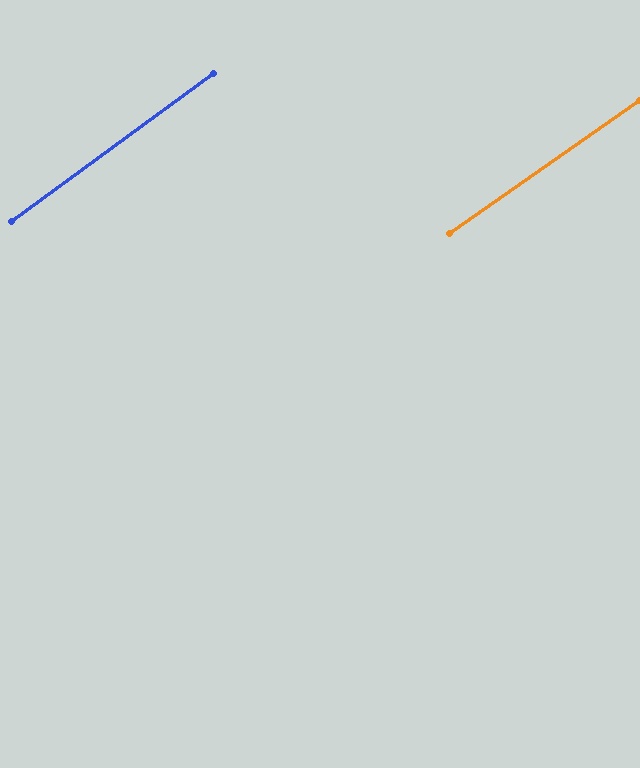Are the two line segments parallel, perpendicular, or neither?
Parallel — their directions differ by only 1.3°.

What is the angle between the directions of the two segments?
Approximately 1 degree.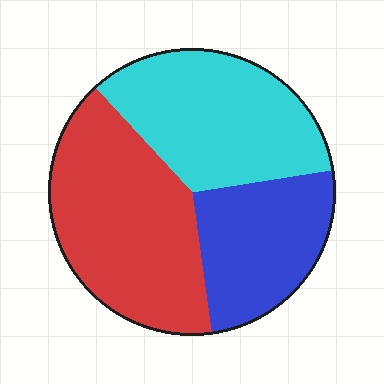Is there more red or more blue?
Red.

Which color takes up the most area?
Red, at roughly 40%.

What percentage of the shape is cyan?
Cyan covers about 35% of the shape.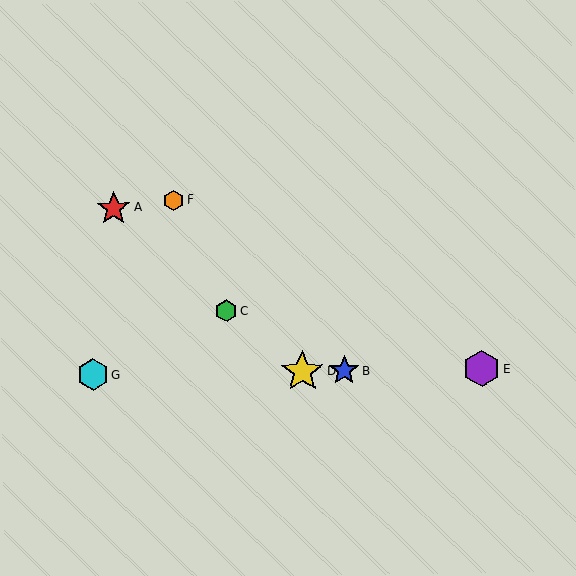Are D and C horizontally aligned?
No, D is at y≈371 and C is at y≈311.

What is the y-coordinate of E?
Object E is at y≈369.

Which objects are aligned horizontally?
Objects B, D, E, G are aligned horizontally.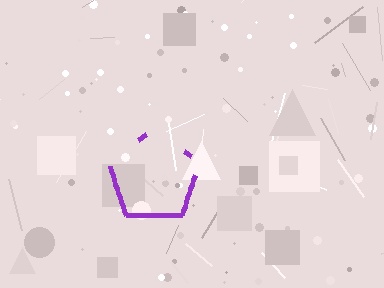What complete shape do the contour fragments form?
The contour fragments form a pentagon.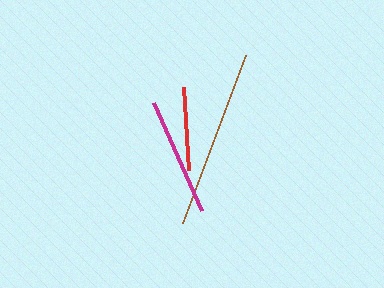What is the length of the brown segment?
The brown segment is approximately 179 pixels long.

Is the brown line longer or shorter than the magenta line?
The brown line is longer than the magenta line.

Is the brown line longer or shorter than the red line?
The brown line is longer than the red line.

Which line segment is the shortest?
The red line is the shortest at approximately 83 pixels.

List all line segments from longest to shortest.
From longest to shortest: brown, magenta, red.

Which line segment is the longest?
The brown line is the longest at approximately 179 pixels.